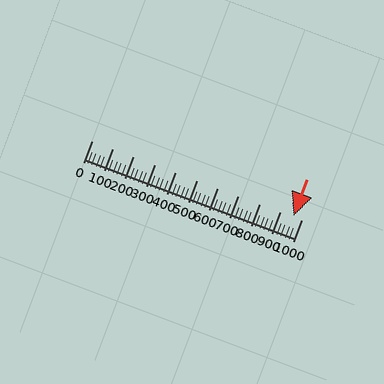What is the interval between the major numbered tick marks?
The major tick marks are spaced 100 units apart.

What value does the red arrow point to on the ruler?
The red arrow points to approximately 960.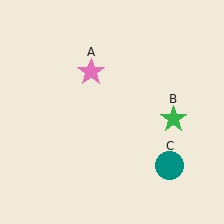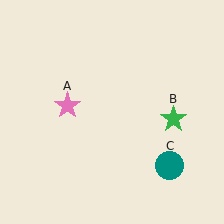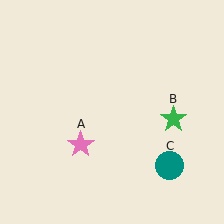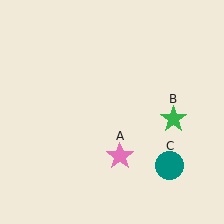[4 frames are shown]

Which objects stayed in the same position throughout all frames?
Green star (object B) and teal circle (object C) remained stationary.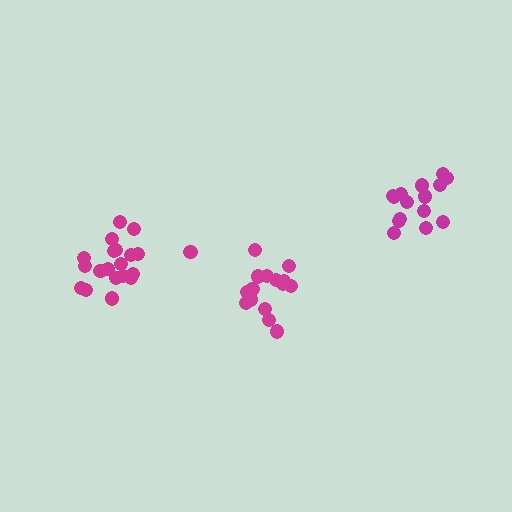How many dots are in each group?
Group 1: 15 dots, Group 2: 15 dots, Group 3: 20 dots (50 total).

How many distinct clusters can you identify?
There are 3 distinct clusters.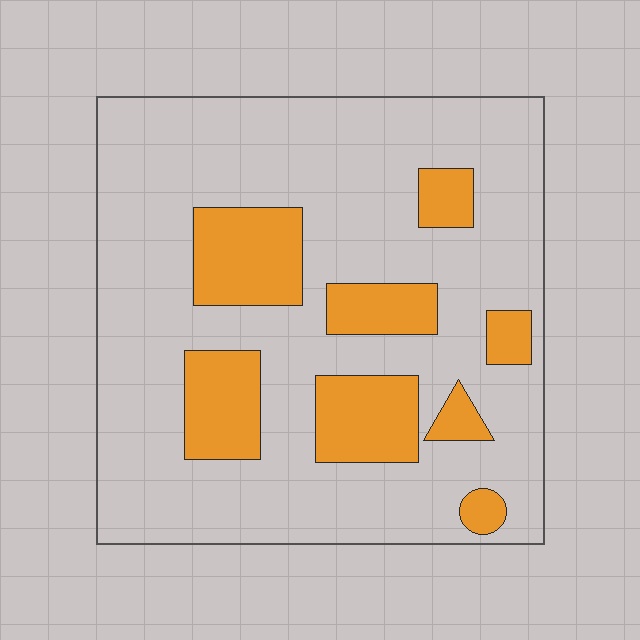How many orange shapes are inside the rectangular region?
8.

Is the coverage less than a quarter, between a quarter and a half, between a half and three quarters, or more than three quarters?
Less than a quarter.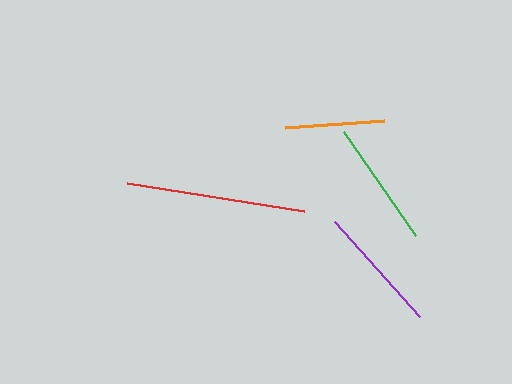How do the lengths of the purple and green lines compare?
The purple and green lines are approximately the same length.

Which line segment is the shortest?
The orange line is the shortest at approximately 99 pixels.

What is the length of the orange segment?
The orange segment is approximately 99 pixels long.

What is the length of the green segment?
The green segment is approximately 127 pixels long.